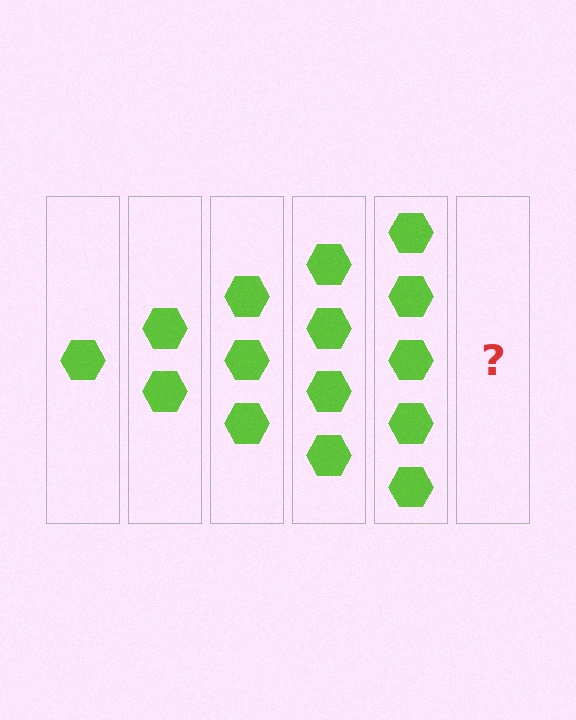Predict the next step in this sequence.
The next step is 6 hexagons.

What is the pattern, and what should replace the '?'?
The pattern is that each step adds one more hexagon. The '?' should be 6 hexagons.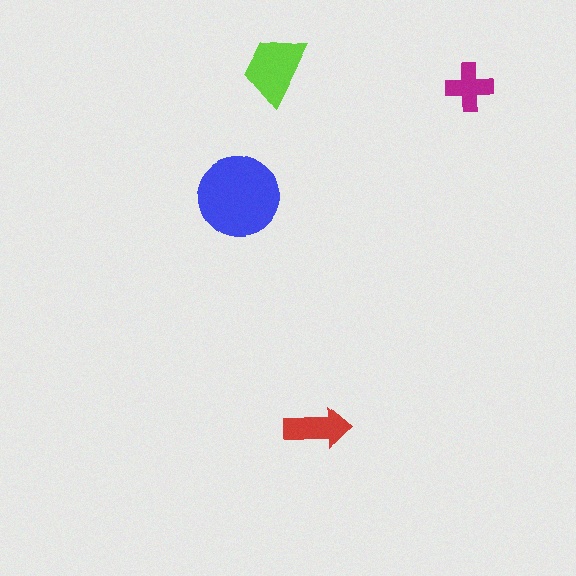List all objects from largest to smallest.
The blue circle, the lime trapezoid, the red arrow, the magenta cross.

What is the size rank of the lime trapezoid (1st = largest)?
2nd.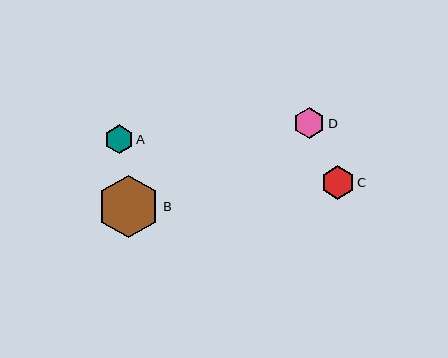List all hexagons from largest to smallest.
From largest to smallest: B, C, D, A.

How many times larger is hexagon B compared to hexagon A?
Hexagon B is approximately 2.2 times the size of hexagon A.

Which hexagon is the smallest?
Hexagon A is the smallest with a size of approximately 29 pixels.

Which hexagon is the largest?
Hexagon B is the largest with a size of approximately 63 pixels.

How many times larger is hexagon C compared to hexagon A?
Hexagon C is approximately 1.2 times the size of hexagon A.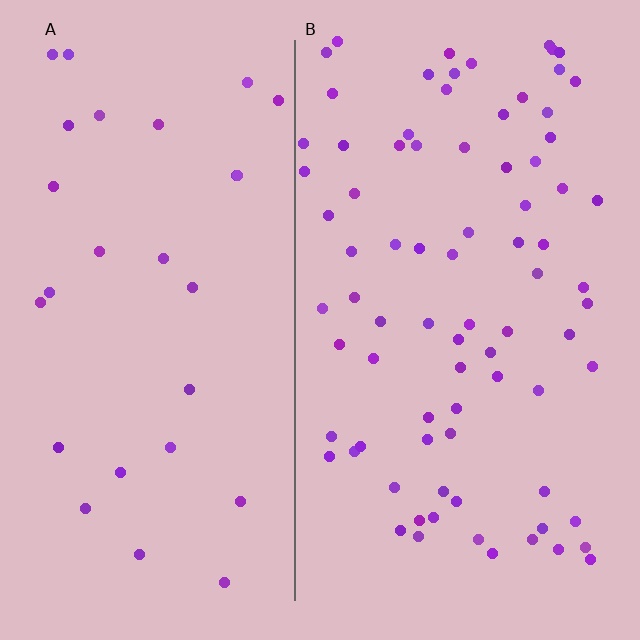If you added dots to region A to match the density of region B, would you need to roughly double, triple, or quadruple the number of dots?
Approximately triple.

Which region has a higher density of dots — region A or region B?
B (the right).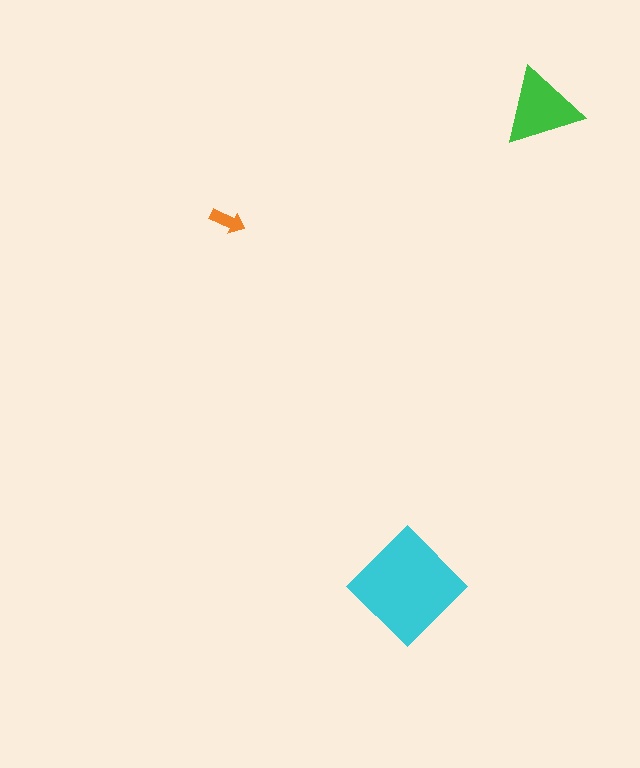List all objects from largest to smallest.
The cyan diamond, the green triangle, the orange arrow.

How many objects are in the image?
There are 3 objects in the image.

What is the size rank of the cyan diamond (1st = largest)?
1st.